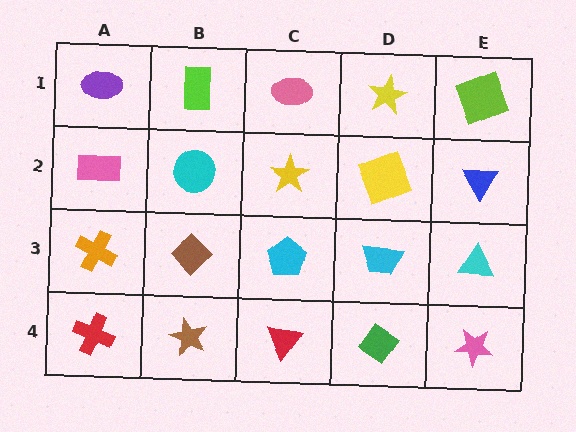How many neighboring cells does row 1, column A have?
2.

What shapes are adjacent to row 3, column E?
A blue triangle (row 2, column E), a pink star (row 4, column E), a cyan trapezoid (row 3, column D).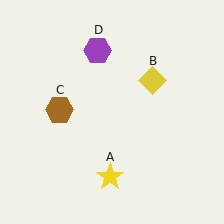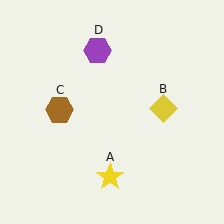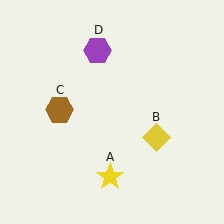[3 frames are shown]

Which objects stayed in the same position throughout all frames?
Yellow star (object A) and brown hexagon (object C) and purple hexagon (object D) remained stationary.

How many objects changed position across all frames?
1 object changed position: yellow diamond (object B).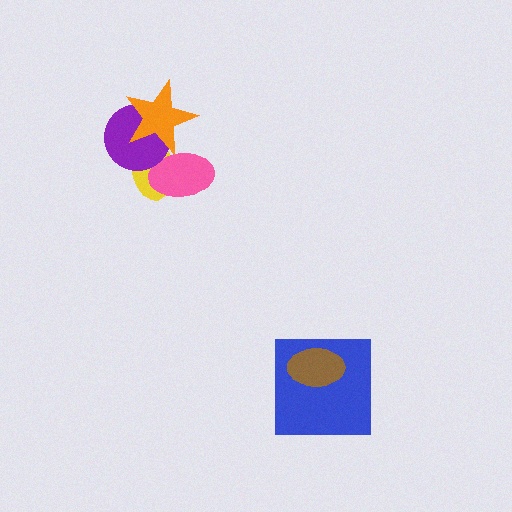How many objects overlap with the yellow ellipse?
3 objects overlap with the yellow ellipse.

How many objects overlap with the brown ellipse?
1 object overlaps with the brown ellipse.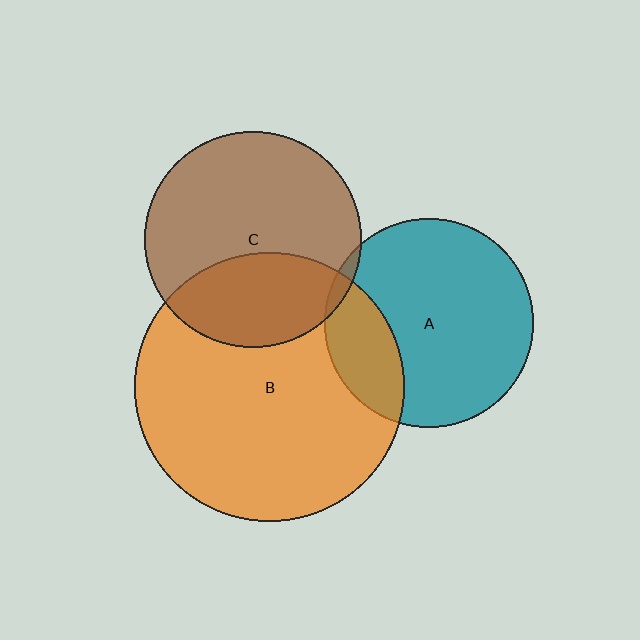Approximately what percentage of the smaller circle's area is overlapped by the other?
Approximately 35%.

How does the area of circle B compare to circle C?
Approximately 1.5 times.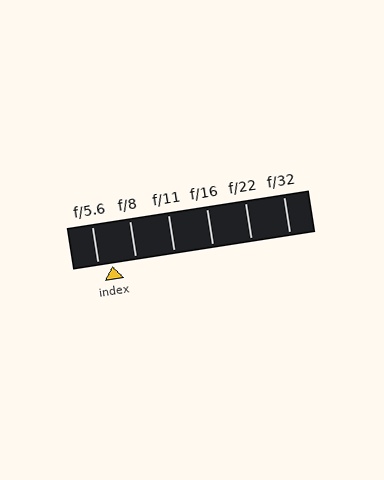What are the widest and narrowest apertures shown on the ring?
The widest aperture shown is f/5.6 and the narrowest is f/32.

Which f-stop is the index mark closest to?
The index mark is closest to f/5.6.